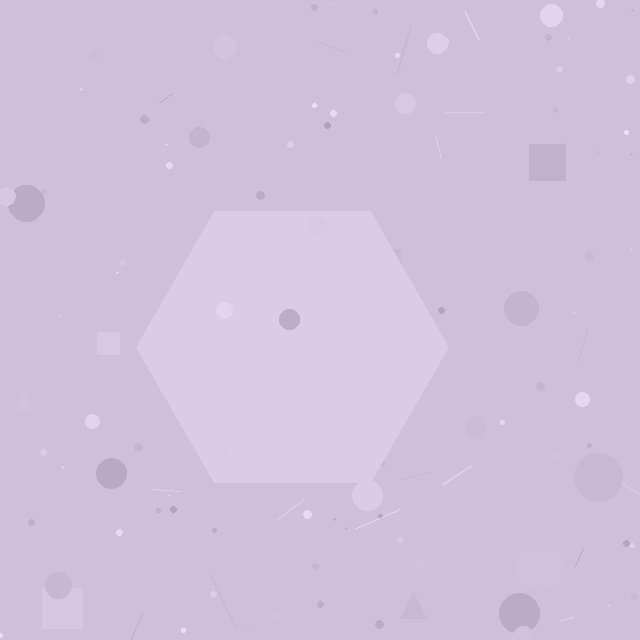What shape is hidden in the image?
A hexagon is hidden in the image.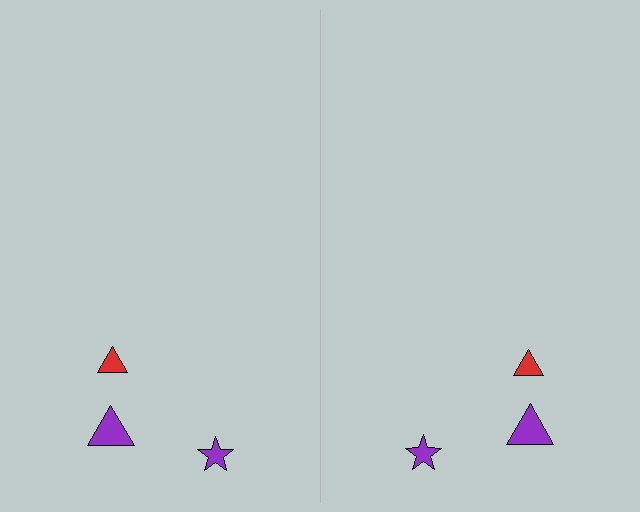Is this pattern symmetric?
Yes, this pattern has bilateral (reflection) symmetry.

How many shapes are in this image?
There are 6 shapes in this image.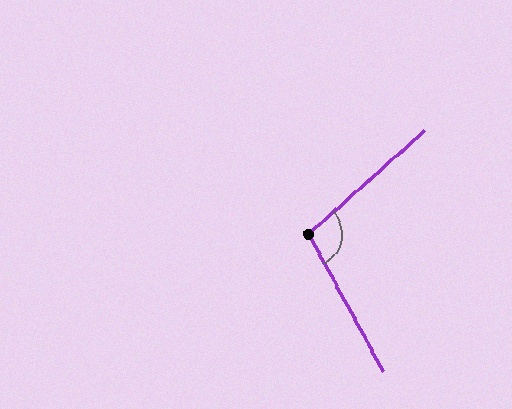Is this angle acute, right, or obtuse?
It is obtuse.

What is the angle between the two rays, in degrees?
Approximately 103 degrees.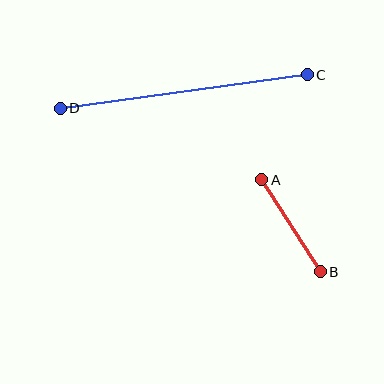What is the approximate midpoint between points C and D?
The midpoint is at approximately (184, 92) pixels.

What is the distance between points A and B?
The distance is approximately 109 pixels.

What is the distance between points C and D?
The distance is approximately 249 pixels.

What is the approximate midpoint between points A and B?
The midpoint is at approximately (291, 226) pixels.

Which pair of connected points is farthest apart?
Points C and D are farthest apart.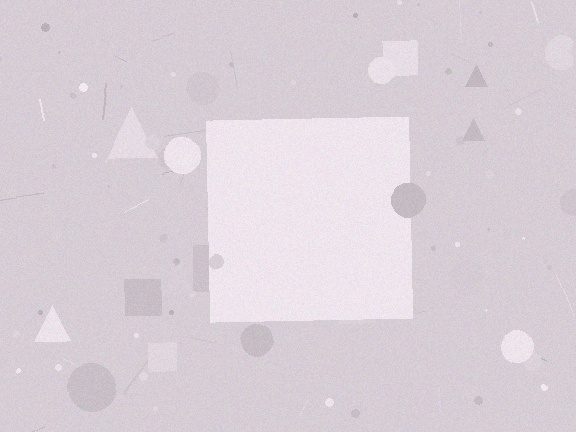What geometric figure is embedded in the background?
A square is embedded in the background.